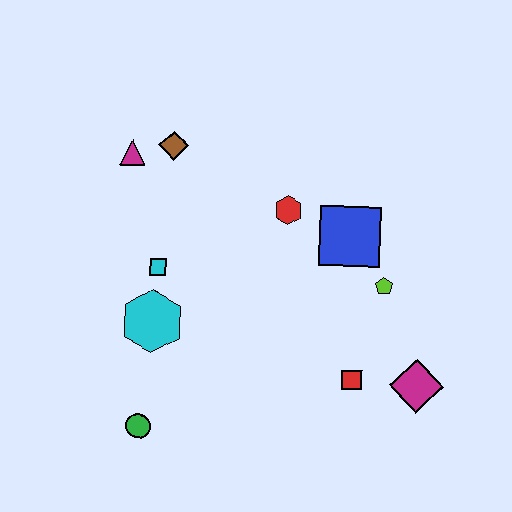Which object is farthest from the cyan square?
The magenta diamond is farthest from the cyan square.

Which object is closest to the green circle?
The cyan hexagon is closest to the green circle.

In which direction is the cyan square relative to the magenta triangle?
The cyan square is below the magenta triangle.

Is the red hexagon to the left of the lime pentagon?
Yes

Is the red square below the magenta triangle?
Yes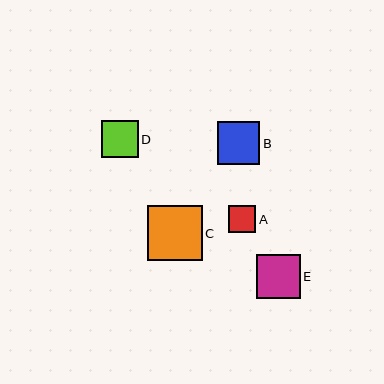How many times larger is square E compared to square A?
Square E is approximately 1.6 times the size of square A.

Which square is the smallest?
Square A is the smallest with a size of approximately 27 pixels.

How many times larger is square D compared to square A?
Square D is approximately 1.4 times the size of square A.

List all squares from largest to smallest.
From largest to smallest: C, E, B, D, A.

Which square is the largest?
Square C is the largest with a size of approximately 55 pixels.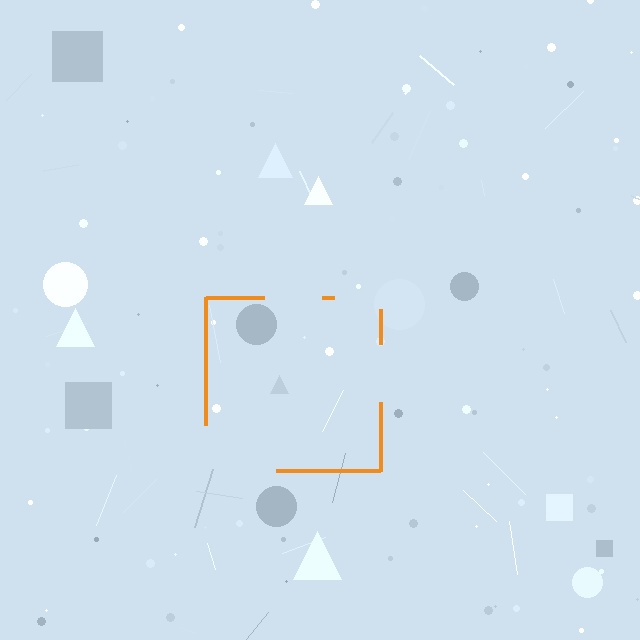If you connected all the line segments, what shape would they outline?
They would outline a square.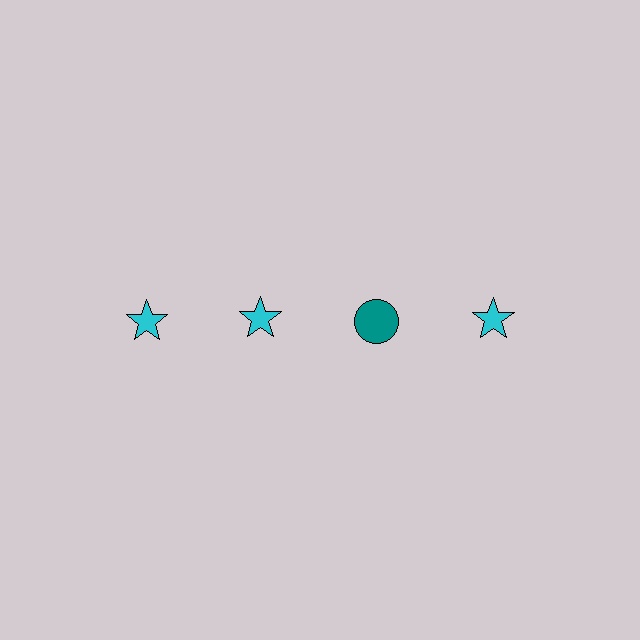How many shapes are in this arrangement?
There are 4 shapes arranged in a grid pattern.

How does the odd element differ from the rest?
It differs in both color (teal instead of cyan) and shape (circle instead of star).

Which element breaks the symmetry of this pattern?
The teal circle in the top row, center column breaks the symmetry. All other shapes are cyan stars.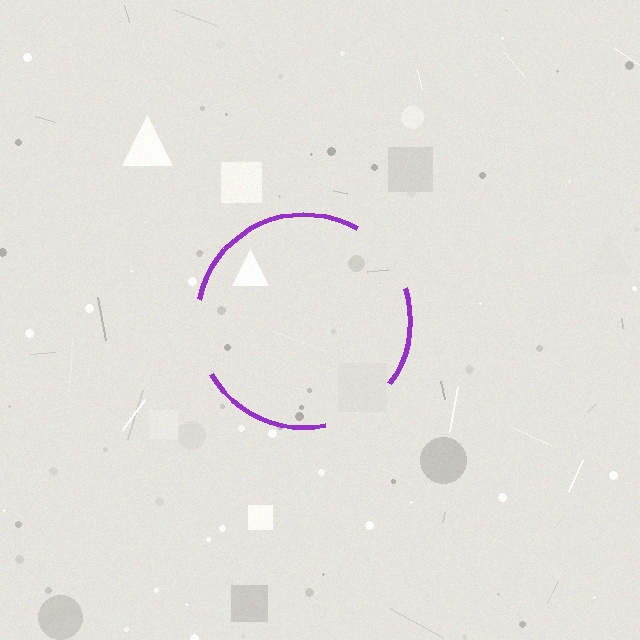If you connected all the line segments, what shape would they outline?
They would outline a circle.